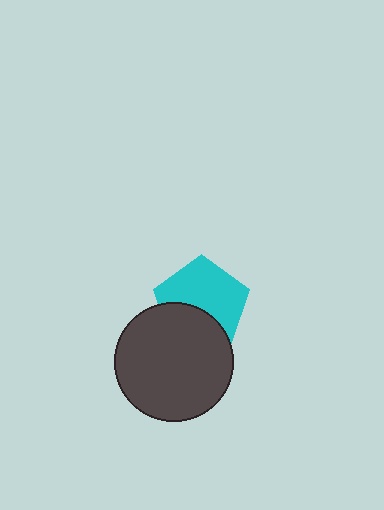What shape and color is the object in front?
The object in front is a dark gray circle.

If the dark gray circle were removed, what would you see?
You would see the complete cyan pentagon.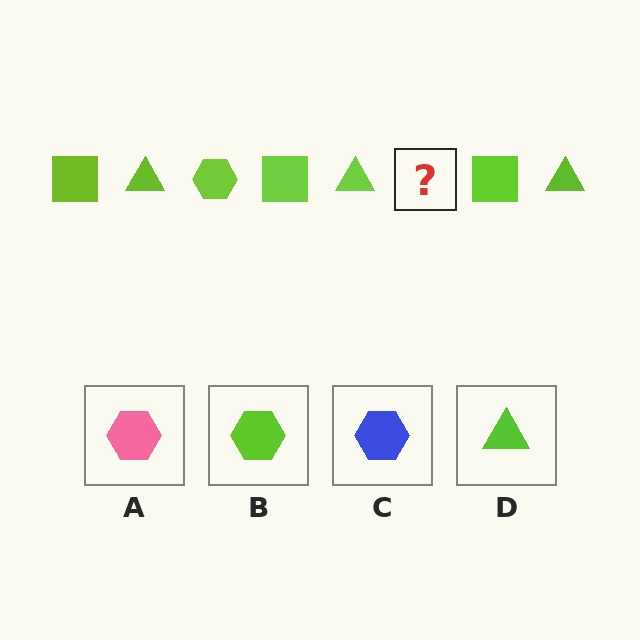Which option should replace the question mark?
Option B.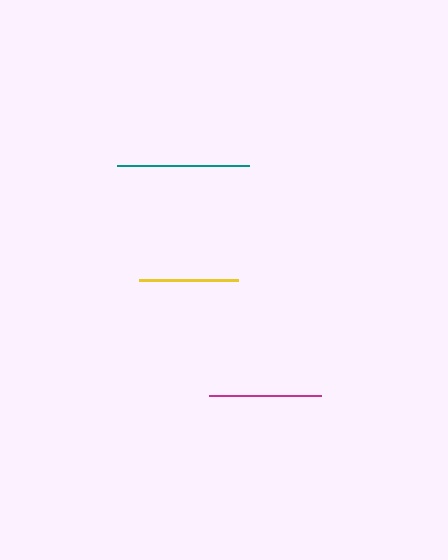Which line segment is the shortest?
The yellow line is the shortest at approximately 98 pixels.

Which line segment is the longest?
The teal line is the longest at approximately 132 pixels.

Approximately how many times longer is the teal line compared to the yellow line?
The teal line is approximately 1.3 times the length of the yellow line.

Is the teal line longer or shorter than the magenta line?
The teal line is longer than the magenta line.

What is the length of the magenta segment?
The magenta segment is approximately 113 pixels long.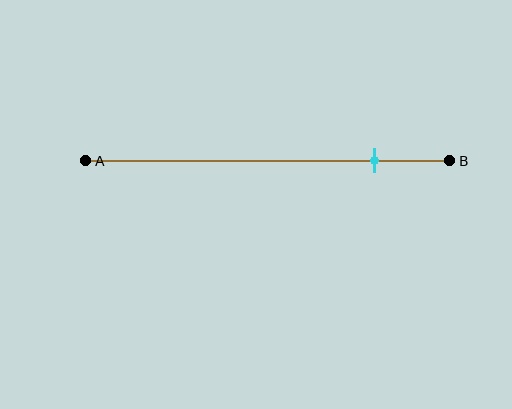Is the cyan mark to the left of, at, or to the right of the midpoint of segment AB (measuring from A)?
The cyan mark is to the right of the midpoint of segment AB.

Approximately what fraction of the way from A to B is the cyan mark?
The cyan mark is approximately 80% of the way from A to B.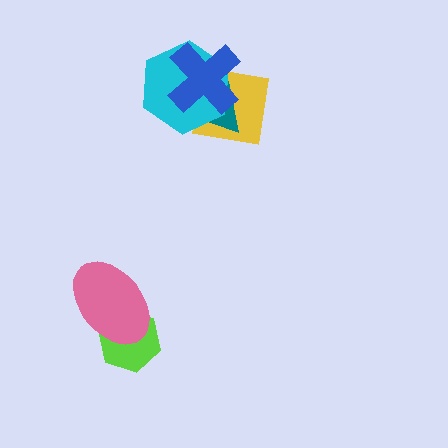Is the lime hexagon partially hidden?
Yes, it is partially covered by another shape.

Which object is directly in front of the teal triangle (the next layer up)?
The cyan hexagon is directly in front of the teal triangle.